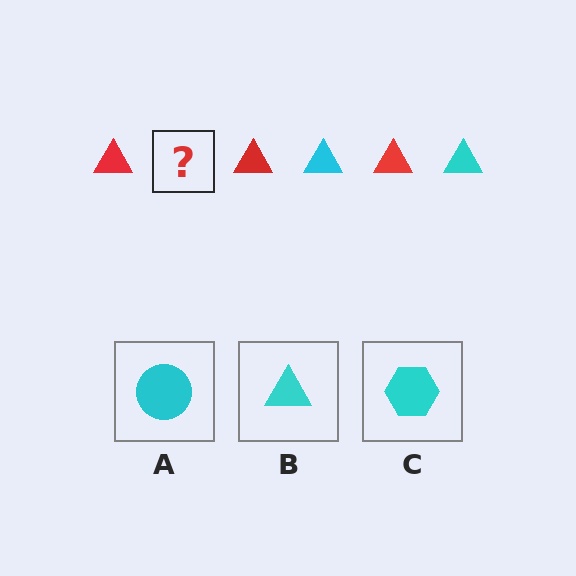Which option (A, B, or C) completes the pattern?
B.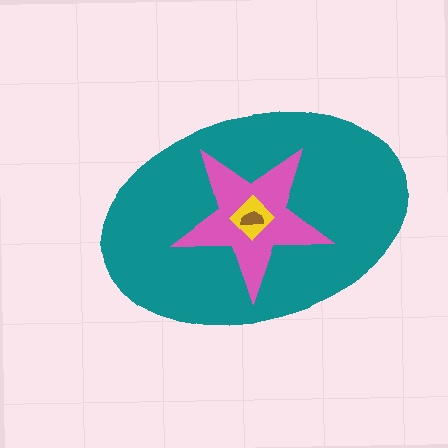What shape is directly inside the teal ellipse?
The pink star.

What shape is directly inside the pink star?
The yellow diamond.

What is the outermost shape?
The teal ellipse.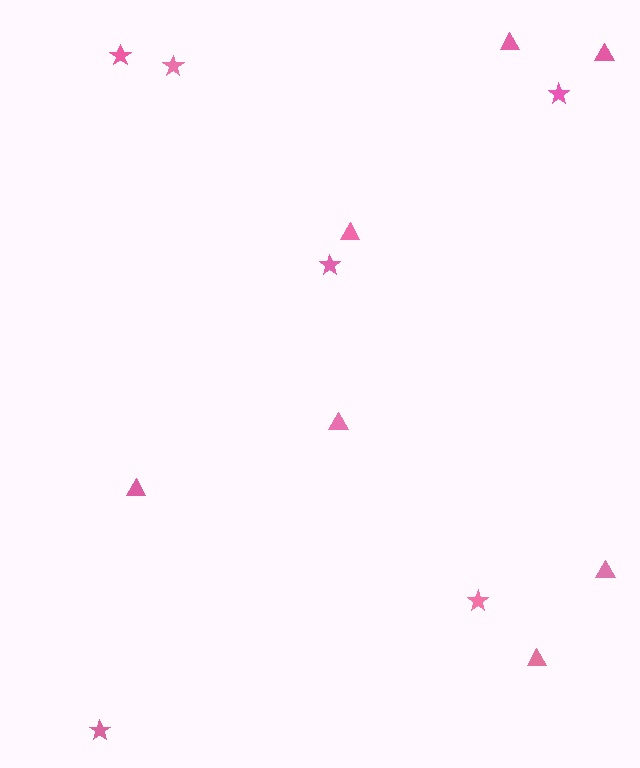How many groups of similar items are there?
There are 2 groups: one group of stars (6) and one group of triangles (7).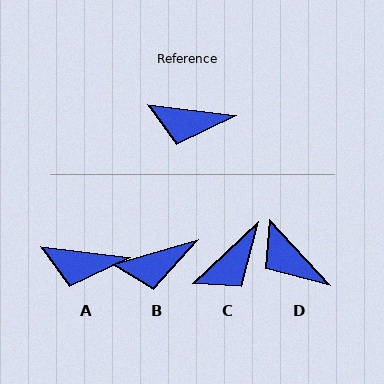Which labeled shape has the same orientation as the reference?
A.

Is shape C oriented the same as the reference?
No, it is off by about 50 degrees.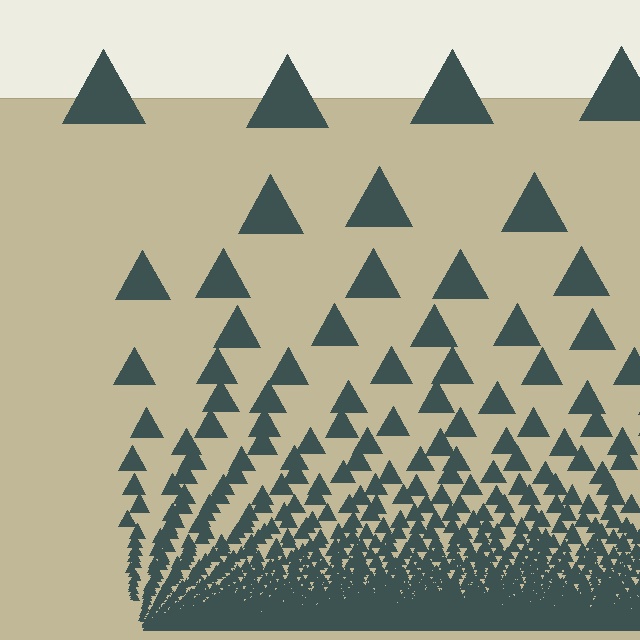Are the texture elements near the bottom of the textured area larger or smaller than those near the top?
Smaller. The gradient is inverted — elements near the bottom are smaller and denser.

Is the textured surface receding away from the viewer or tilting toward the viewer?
The surface appears to tilt toward the viewer. Texture elements get larger and sparser toward the top.